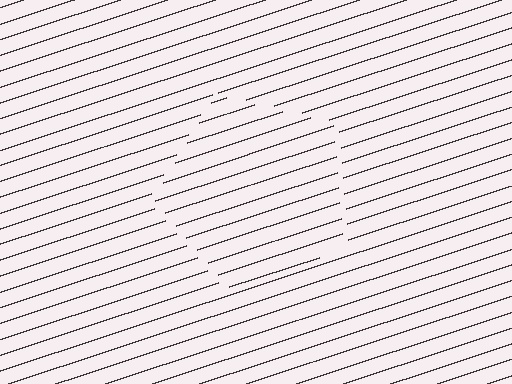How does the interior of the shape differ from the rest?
The interior of the shape contains the same grating, shifted by half a period — the contour is defined by the phase discontinuity where line-ends from the inner and outer gratings abut.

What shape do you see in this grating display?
An illusory pentagon. The interior of the shape contains the same grating, shifted by half a period — the contour is defined by the phase discontinuity where line-ends from the inner and outer gratings abut.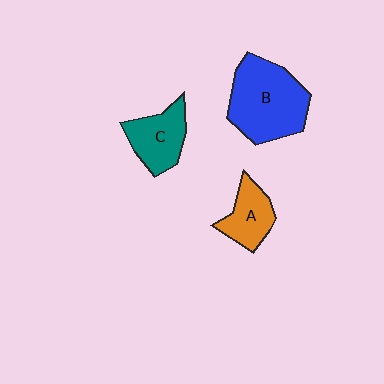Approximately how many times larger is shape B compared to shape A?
Approximately 2.1 times.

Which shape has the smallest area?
Shape A (orange).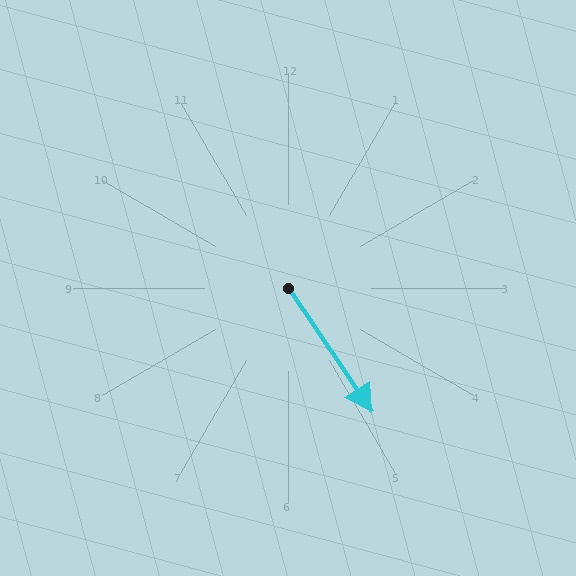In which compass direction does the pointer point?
Southeast.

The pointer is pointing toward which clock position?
Roughly 5 o'clock.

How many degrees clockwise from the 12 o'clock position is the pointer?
Approximately 146 degrees.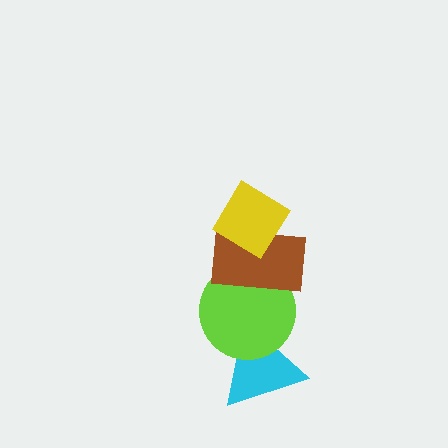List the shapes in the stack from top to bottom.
From top to bottom: the yellow diamond, the brown rectangle, the lime circle, the cyan triangle.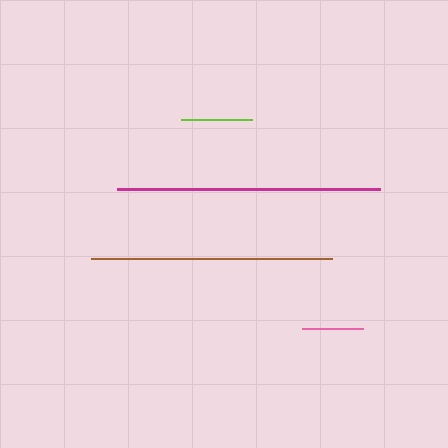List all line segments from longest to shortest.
From longest to shortest: magenta, brown, lime, pink.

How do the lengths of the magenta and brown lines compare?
The magenta and brown lines are approximately the same length.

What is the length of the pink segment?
The pink segment is approximately 61 pixels long.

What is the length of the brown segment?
The brown segment is approximately 241 pixels long.